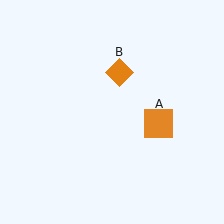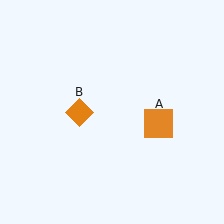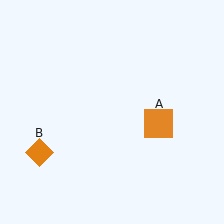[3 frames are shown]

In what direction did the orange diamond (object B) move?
The orange diamond (object B) moved down and to the left.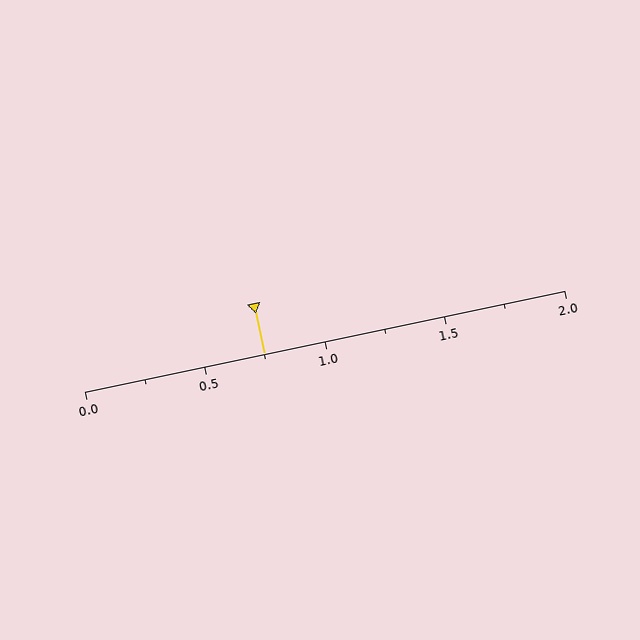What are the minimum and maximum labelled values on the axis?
The axis runs from 0.0 to 2.0.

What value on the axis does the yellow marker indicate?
The marker indicates approximately 0.75.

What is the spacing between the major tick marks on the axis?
The major ticks are spaced 0.5 apart.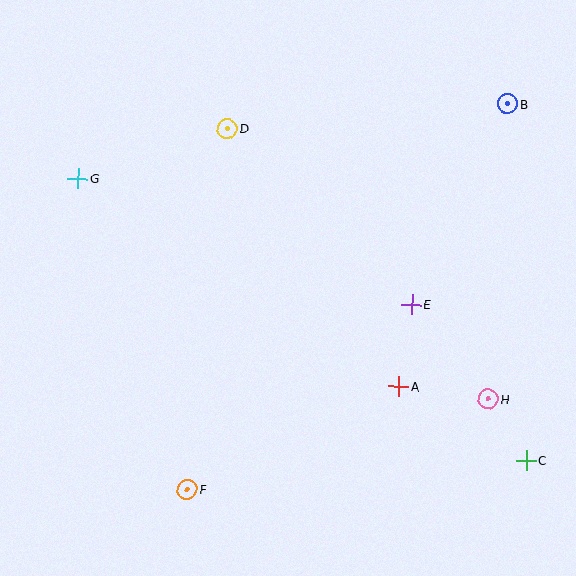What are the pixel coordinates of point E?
Point E is at (412, 305).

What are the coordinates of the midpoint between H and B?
The midpoint between H and B is at (498, 252).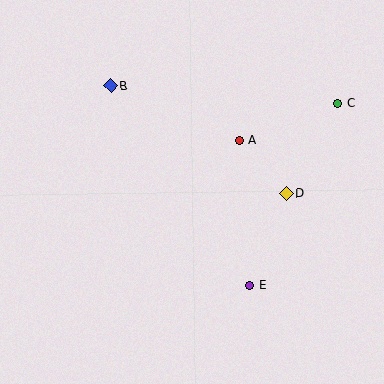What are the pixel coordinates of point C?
Point C is at (338, 103).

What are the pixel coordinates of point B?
Point B is at (111, 86).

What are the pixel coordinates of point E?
Point E is at (250, 286).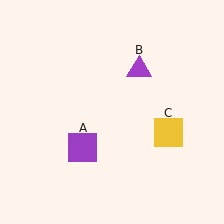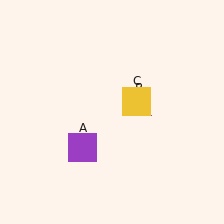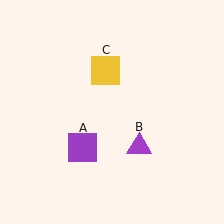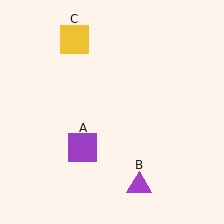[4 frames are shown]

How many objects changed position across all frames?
2 objects changed position: purple triangle (object B), yellow square (object C).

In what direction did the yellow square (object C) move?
The yellow square (object C) moved up and to the left.